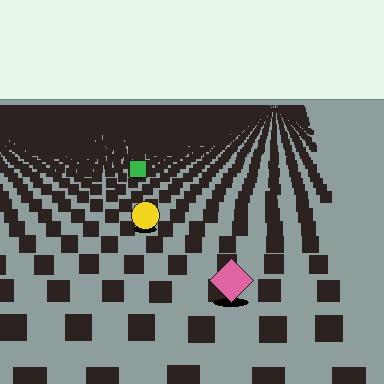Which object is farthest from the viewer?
The green square is farthest from the viewer. It appears smaller and the ground texture around it is denser.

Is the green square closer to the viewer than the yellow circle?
No. The yellow circle is closer — you can tell from the texture gradient: the ground texture is coarser near it.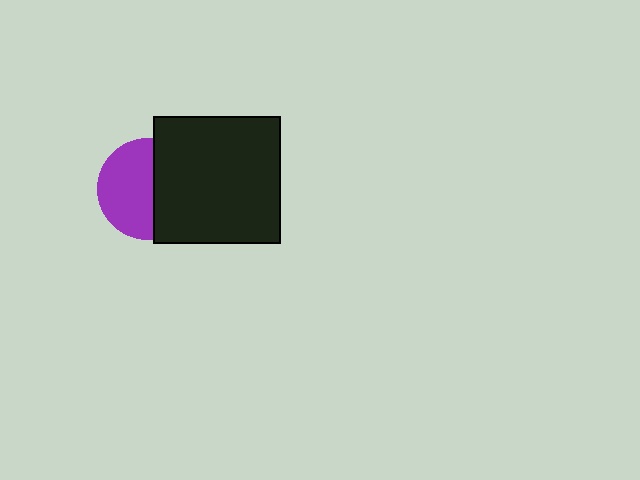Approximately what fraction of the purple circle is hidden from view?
Roughly 44% of the purple circle is hidden behind the black square.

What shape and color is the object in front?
The object in front is a black square.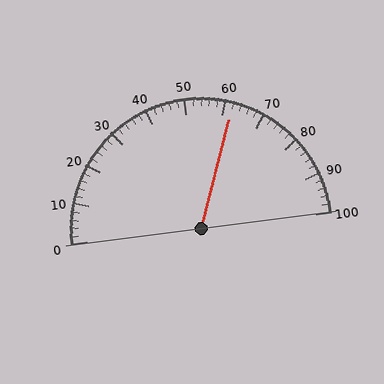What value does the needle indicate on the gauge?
The needle indicates approximately 62.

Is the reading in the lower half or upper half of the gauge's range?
The reading is in the upper half of the range (0 to 100).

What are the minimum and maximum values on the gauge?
The gauge ranges from 0 to 100.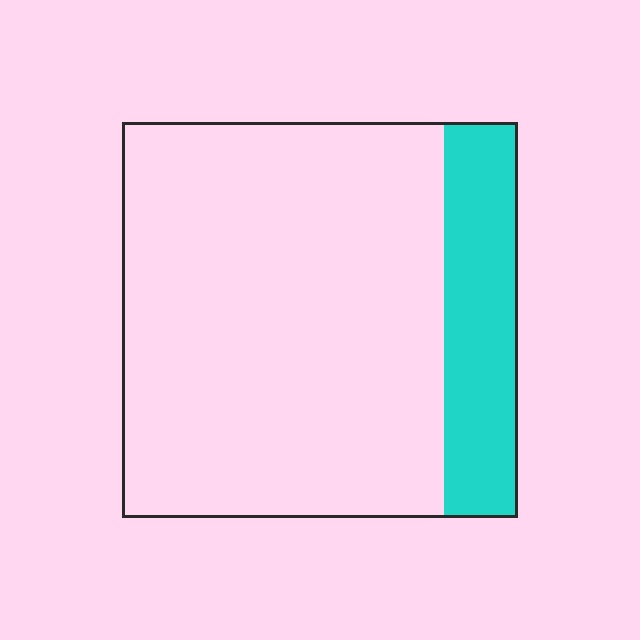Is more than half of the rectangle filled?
No.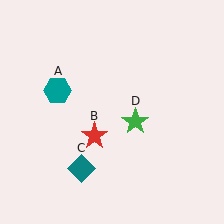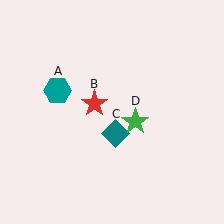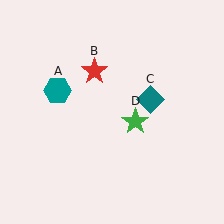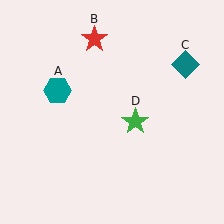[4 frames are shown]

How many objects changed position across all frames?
2 objects changed position: red star (object B), teal diamond (object C).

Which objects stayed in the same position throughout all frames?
Teal hexagon (object A) and green star (object D) remained stationary.